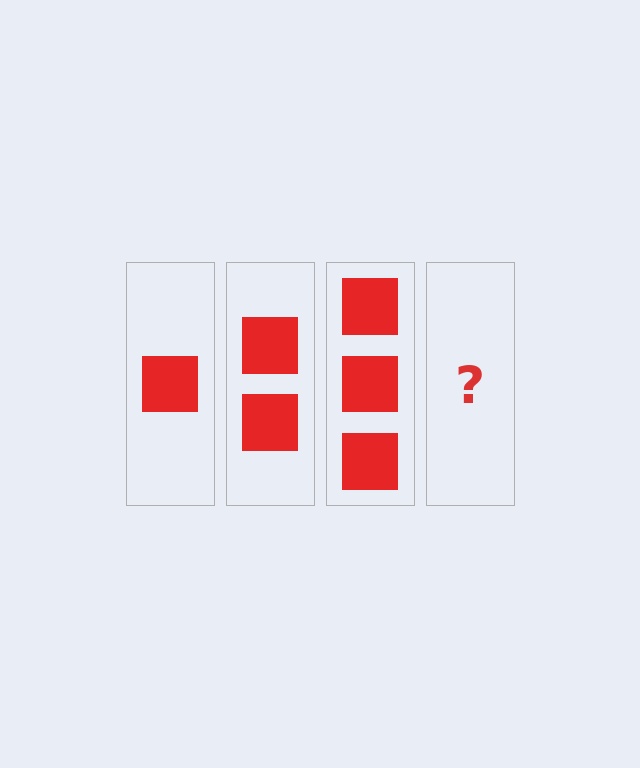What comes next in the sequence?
The next element should be 4 squares.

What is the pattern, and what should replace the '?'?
The pattern is that each step adds one more square. The '?' should be 4 squares.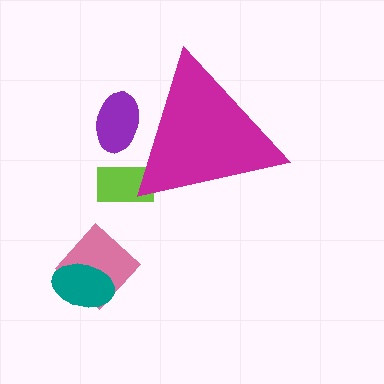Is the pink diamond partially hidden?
No, the pink diamond is fully visible.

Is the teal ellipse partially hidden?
No, the teal ellipse is fully visible.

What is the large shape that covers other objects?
A magenta triangle.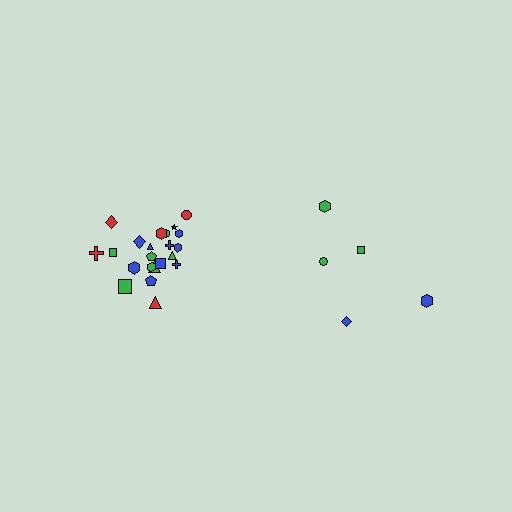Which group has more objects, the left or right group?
The left group.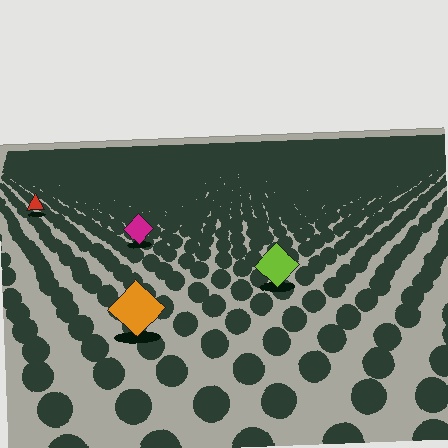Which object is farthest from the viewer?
The red triangle is farthest from the viewer. It appears smaller and the ground texture around it is denser.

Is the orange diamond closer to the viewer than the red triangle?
Yes. The orange diamond is closer — you can tell from the texture gradient: the ground texture is coarser near it.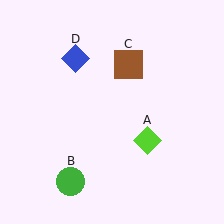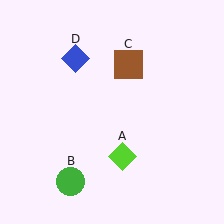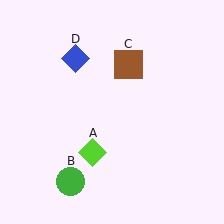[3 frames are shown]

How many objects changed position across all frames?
1 object changed position: lime diamond (object A).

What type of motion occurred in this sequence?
The lime diamond (object A) rotated clockwise around the center of the scene.